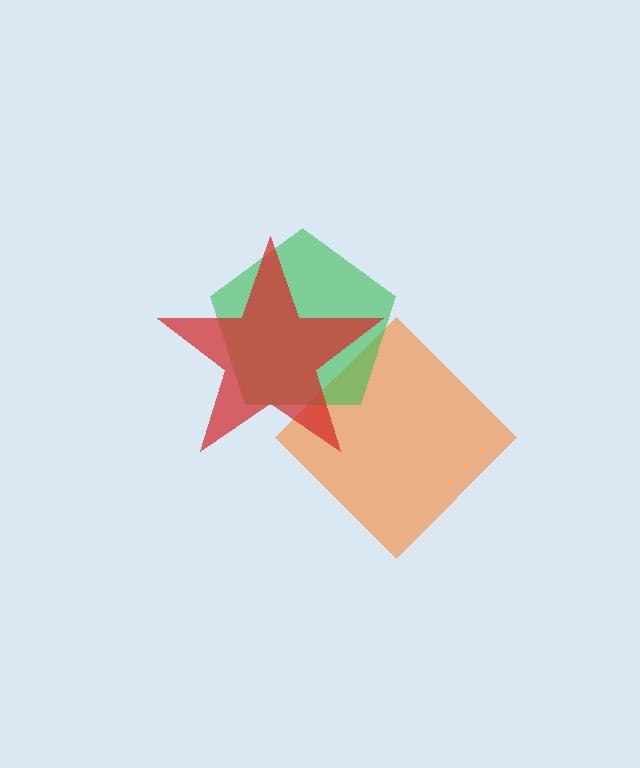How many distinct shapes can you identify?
There are 3 distinct shapes: an orange diamond, a green pentagon, a red star.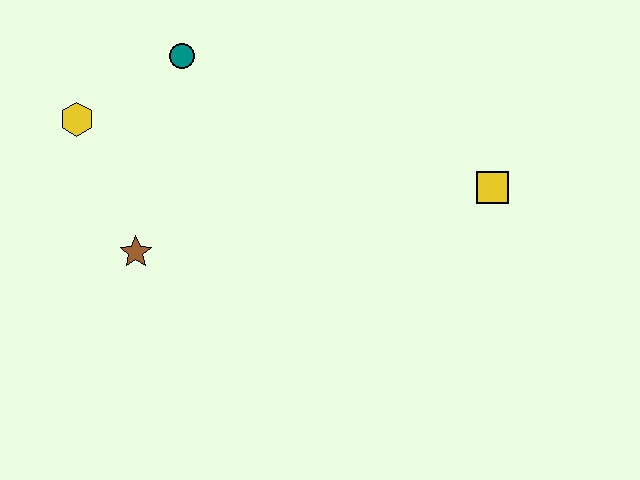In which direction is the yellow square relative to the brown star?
The yellow square is to the right of the brown star.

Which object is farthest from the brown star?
The yellow square is farthest from the brown star.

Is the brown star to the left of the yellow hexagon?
No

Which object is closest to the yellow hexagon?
The teal circle is closest to the yellow hexagon.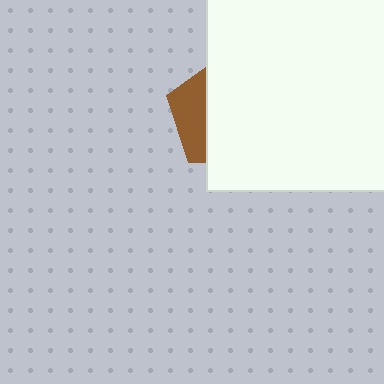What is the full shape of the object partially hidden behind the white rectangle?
The partially hidden object is a brown pentagon.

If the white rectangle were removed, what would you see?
You would see the complete brown pentagon.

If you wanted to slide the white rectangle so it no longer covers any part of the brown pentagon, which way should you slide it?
Slide it right — that is the most direct way to separate the two shapes.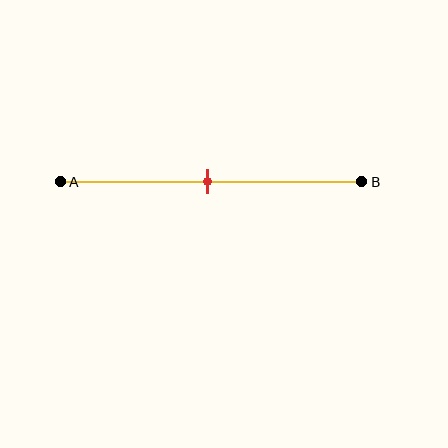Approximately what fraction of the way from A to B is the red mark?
The red mark is approximately 50% of the way from A to B.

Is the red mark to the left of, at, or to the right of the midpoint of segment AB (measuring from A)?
The red mark is approximately at the midpoint of segment AB.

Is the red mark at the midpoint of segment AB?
Yes, the mark is approximately at the midpoint.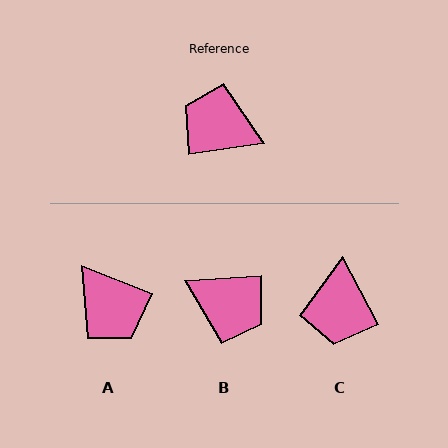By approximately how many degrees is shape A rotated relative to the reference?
Approximately 151 degrees counter-clockwise.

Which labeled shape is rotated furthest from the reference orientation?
B, about 176 degrees away.